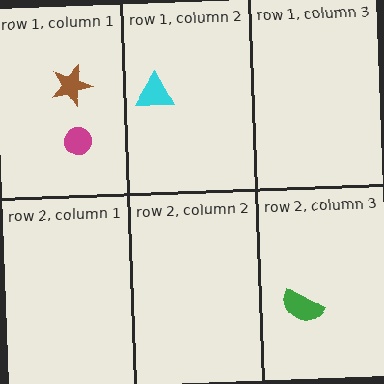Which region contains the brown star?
The row 1, column 1 region.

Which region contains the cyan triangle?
The row 1, column 2 region.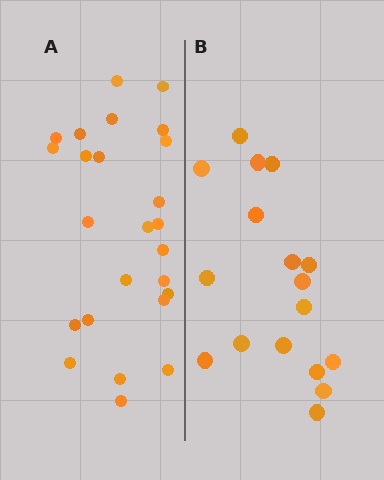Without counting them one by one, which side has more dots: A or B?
Region A (the left region) has more dots.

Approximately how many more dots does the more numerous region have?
Region A has roughly 8 or so more dots than region B.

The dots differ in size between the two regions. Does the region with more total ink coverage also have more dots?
No. Region B has more total ink coverage because its dots are larger, but region A actually contains more individual dots. Total area can be misleading — the number of items is what matters here.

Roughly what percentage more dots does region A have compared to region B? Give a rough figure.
About 45% more.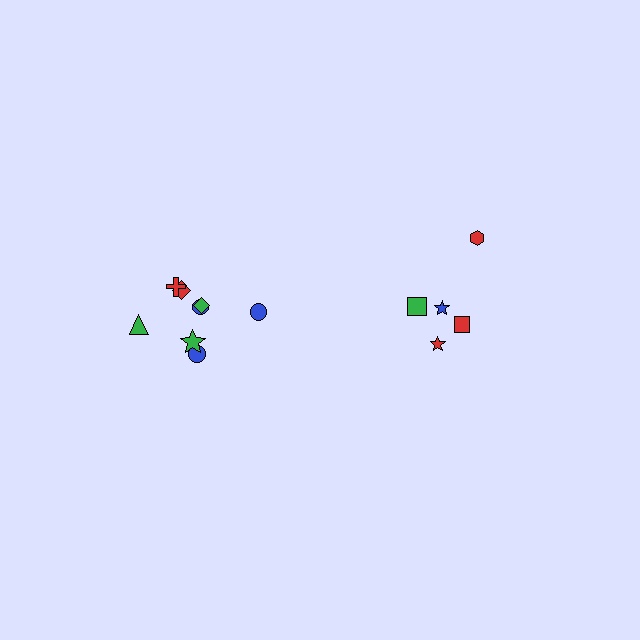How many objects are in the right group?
There are 5 objects.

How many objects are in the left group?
There are 8 objects.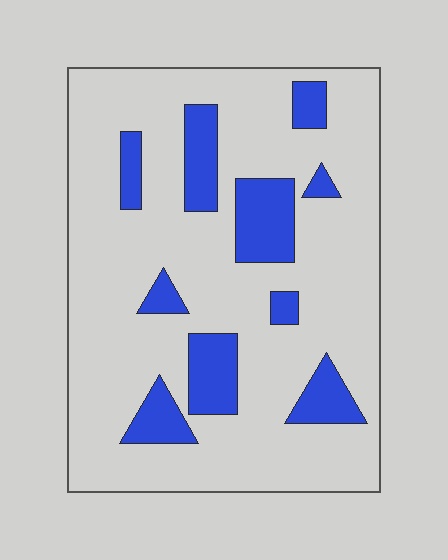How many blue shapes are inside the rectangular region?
10.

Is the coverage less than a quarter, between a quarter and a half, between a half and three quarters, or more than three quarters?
Less than a quarter.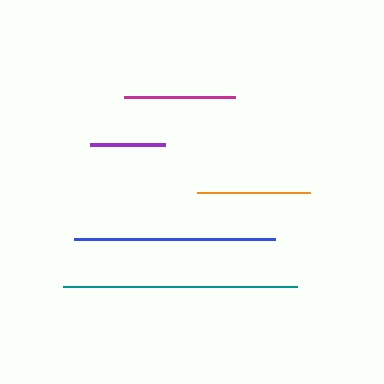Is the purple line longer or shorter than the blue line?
The blue line is longer than the purple line.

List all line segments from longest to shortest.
From longest to shortest: teal, blue, orange, magenta, purple.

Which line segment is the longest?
The teal line is the longest at approximately 233 pixels.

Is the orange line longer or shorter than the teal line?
The teal line is longer than the orange line.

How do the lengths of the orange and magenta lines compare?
The orange and magenta lines are approximately the same length.